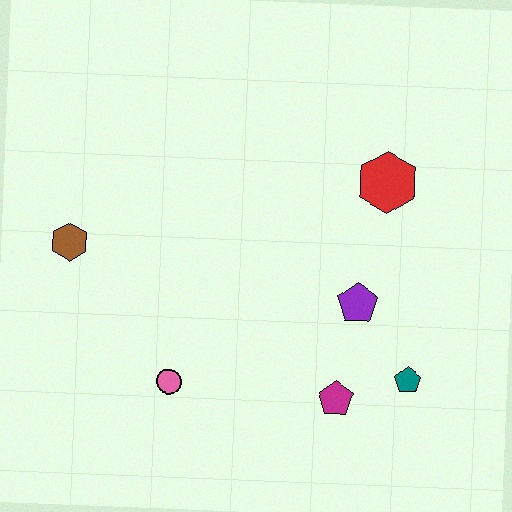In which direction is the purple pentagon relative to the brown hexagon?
The purple pentagon is to the right of the brown hexagon.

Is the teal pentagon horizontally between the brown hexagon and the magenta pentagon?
No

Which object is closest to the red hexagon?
The purple pentagon is closest to the red hexagon.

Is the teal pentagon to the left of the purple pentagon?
No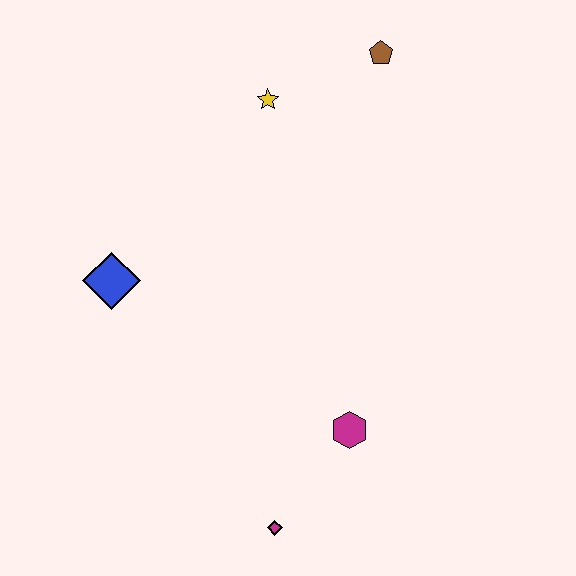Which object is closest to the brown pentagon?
The yellow star is closest to the brown pentagon.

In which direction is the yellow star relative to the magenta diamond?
The yellow star is above the magenta diamond.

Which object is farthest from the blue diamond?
The brown pentagon is farthest from the blue diamond.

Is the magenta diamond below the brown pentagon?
Yes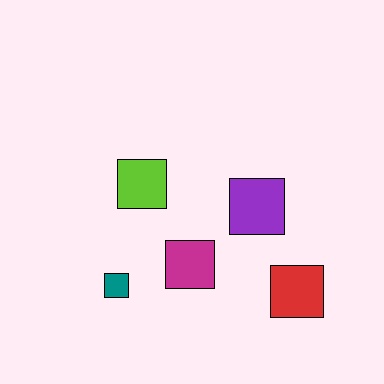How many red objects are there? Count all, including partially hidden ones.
There is 1 red object.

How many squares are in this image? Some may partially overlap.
There are 5 squares.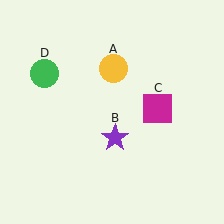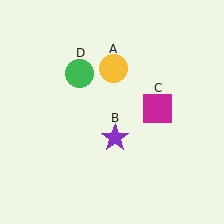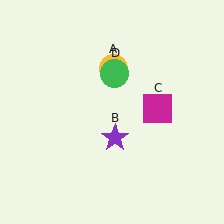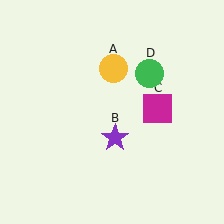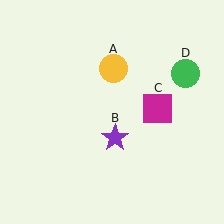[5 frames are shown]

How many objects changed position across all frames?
1 object changed position: green circle (object D).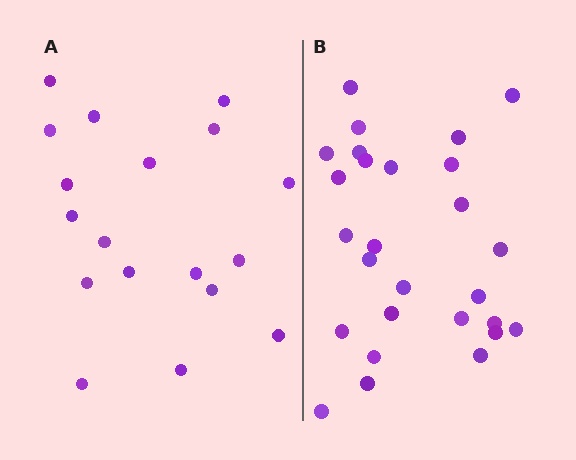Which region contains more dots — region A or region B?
Region B (the right region) has more dots.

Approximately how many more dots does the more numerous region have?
Region B has roughly 8 or so more dots than region A.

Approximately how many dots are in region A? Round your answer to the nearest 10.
About 20 dots. (The exact count is 18, which rounds to 20.)